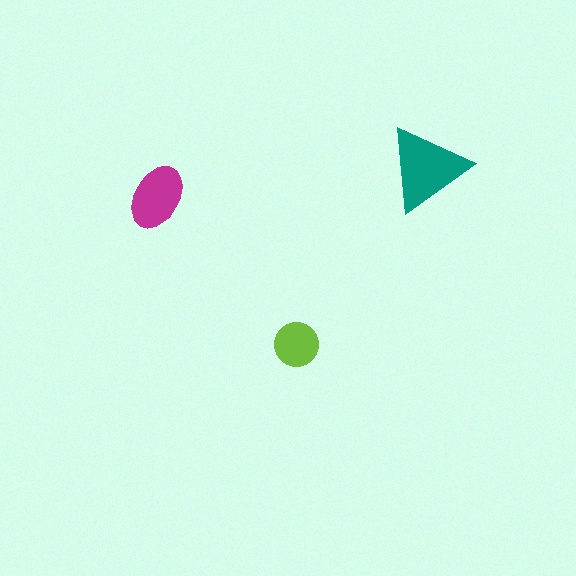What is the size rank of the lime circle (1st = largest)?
3rd.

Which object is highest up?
The teal triangle is topmost.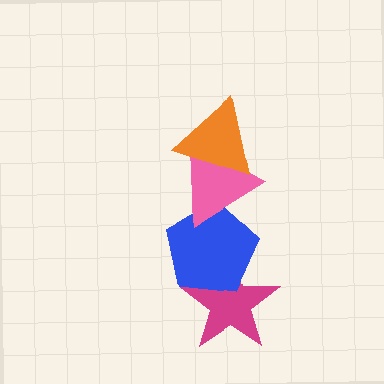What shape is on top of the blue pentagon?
The pink triangle is on top of the blue pentagon.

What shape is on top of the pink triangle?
The orange triangle is on top of the pink triangle.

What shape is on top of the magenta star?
The blue pentagon is on top of the magenta star.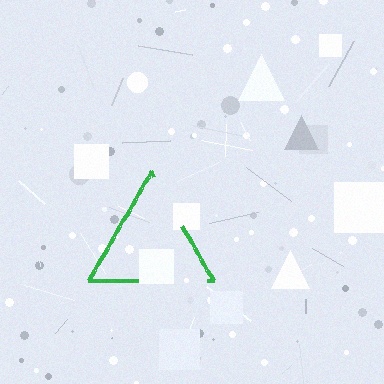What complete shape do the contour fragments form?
The contour fragments form a triangle.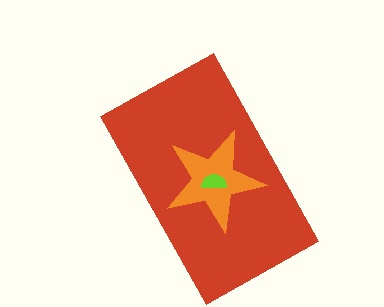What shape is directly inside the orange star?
The lime semicircle.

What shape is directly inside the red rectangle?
The orange star.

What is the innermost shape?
The lime semicircle.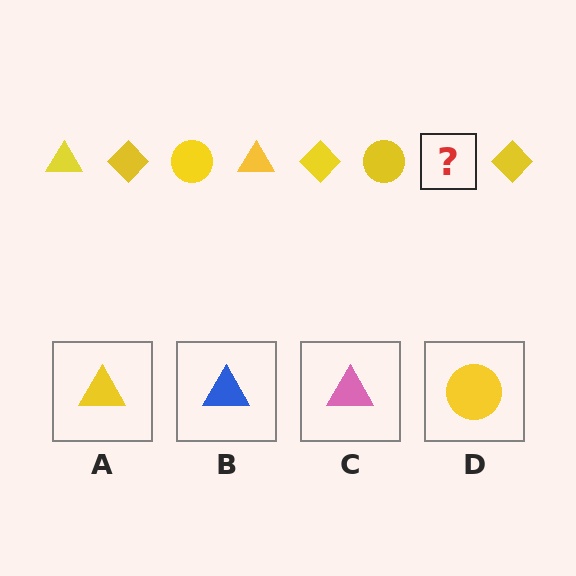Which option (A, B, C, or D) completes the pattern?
A.